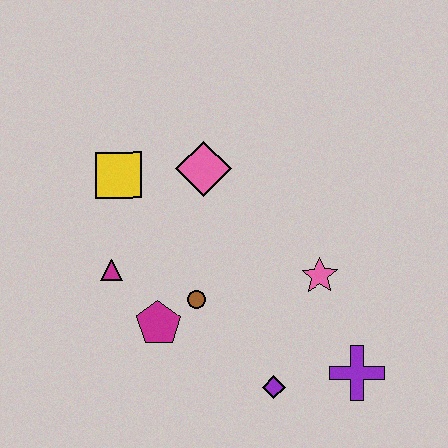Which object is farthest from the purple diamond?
The yellow square is farthest from the purple diamond.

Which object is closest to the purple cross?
The purple diamond is closest to the purple cross.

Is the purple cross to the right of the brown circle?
Yes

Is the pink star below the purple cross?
No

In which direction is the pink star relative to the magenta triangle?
The pink star is to the right of the magenta triangle.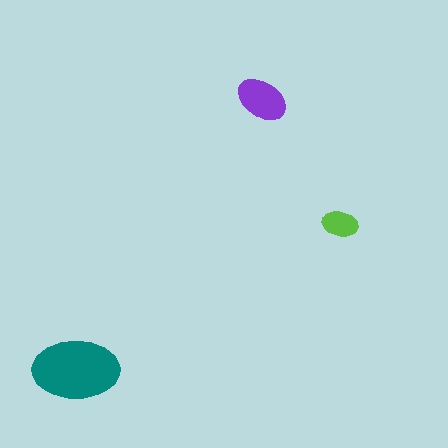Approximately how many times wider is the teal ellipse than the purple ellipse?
About 1.5 times wider.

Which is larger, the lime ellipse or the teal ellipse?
The teal one.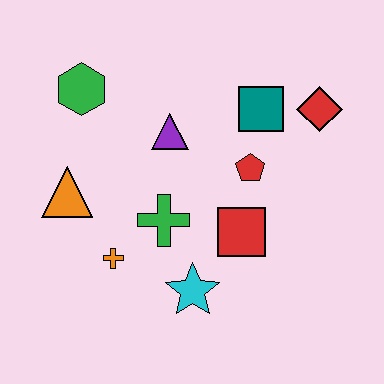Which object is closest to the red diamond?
The teal square is closest to the red diamond.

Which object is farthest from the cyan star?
The green hexagon is farthest from the cyan star.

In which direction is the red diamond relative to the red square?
The red diamond is above the red square.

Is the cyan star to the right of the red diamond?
No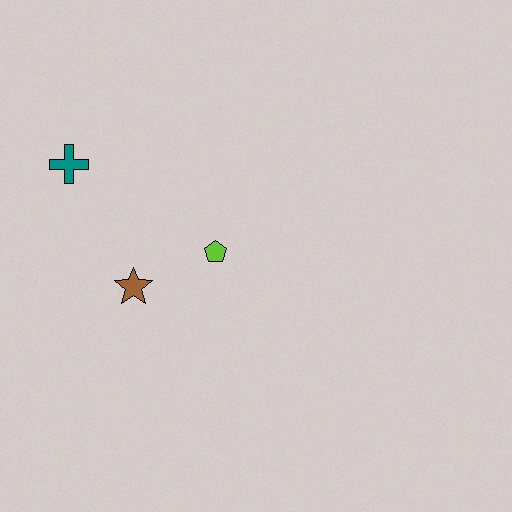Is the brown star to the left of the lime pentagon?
Yes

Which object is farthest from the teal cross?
The lime pentagon is farthest from the teal cross.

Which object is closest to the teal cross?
The brown star is closest to the teal cross.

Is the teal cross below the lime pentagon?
No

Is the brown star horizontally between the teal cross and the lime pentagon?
Yes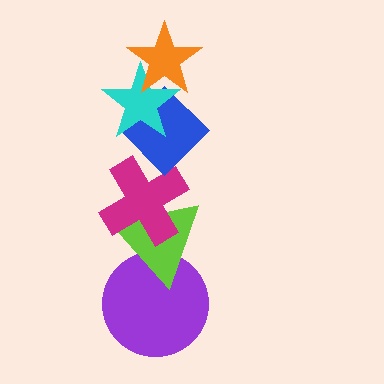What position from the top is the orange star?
The orange star is 1st from the top.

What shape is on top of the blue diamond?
The cyan star is on top of the blue diamond.